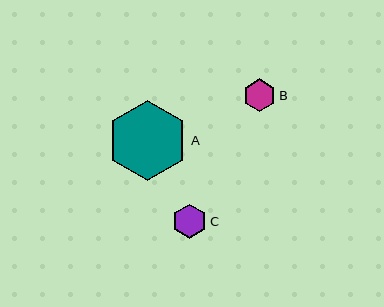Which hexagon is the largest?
Hexagon A is the largest with a size of approximately 80 pixels.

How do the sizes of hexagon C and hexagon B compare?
Hexagon C and hexagon B are approximately the same size.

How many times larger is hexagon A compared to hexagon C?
Hexagon A is approximately 2.3 times the size of hexagon C.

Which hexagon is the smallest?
Hexagon B is the smallest with a size of approximately 32 pixels.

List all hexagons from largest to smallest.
From largest to smallest: A, C, B.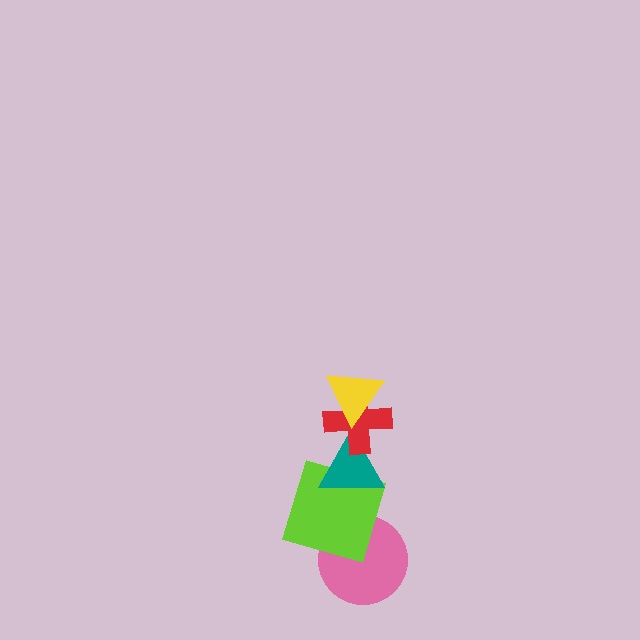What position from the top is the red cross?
The red cross is 2nd from the top.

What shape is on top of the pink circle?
The lime square is on top of the pink circle.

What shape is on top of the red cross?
The yellow triangle is on top of the red cross.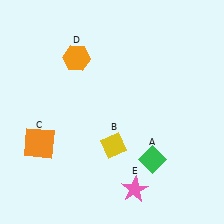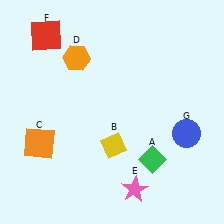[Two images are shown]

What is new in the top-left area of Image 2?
A red square (F) was added in the top-left area of Image 2.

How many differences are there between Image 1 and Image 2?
There are 2 differences between the two images.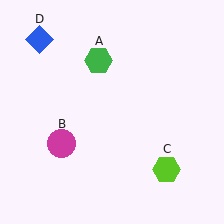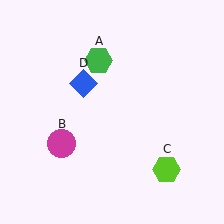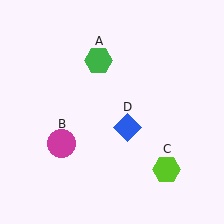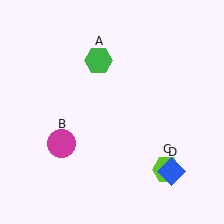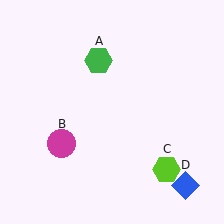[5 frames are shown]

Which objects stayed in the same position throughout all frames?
Green hexagon (object A) and magenta circle (object B) and lime hexagon (object C) remained stationary.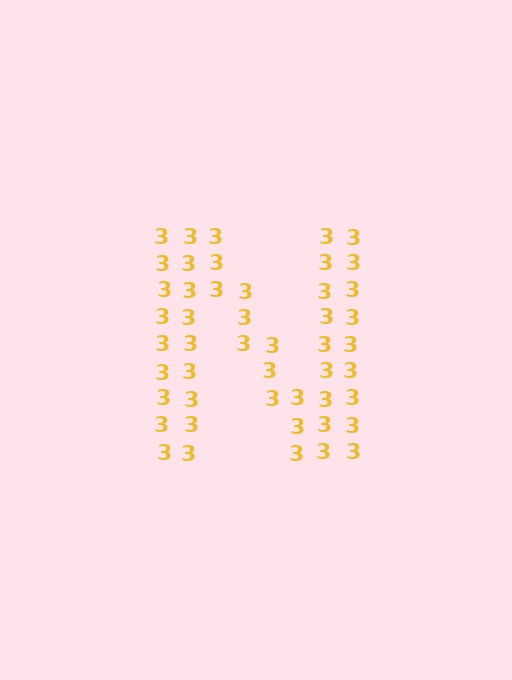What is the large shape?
The large shape is the letter N.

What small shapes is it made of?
It is made of small digit 3's.